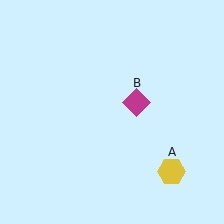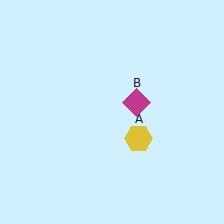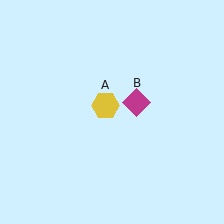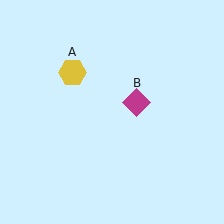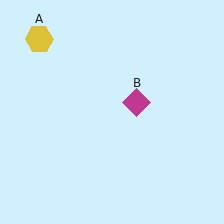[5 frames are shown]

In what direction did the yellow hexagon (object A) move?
The yellow hexagon (object A) moved up and to the left.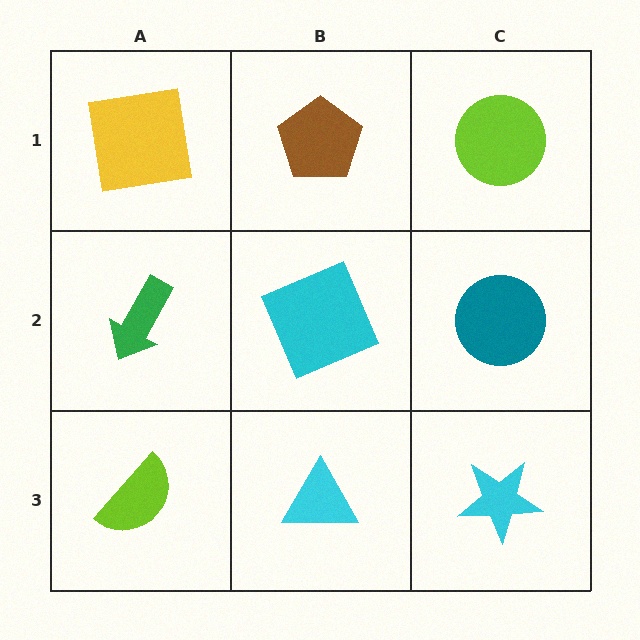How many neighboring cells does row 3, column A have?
2.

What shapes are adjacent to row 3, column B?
A cyan square (row 2, column B), a lime semicircle (row 3, column A), a cyan star (row 3, column C).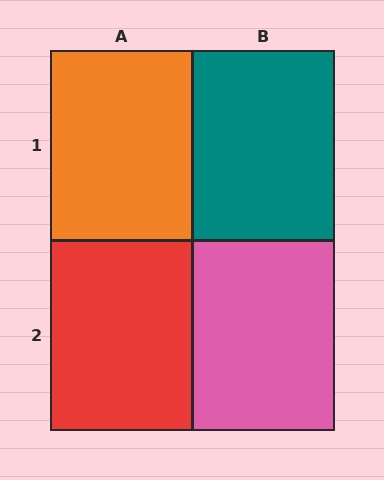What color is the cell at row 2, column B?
Pink.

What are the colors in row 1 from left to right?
Orange, teal.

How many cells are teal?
1 cell is teal.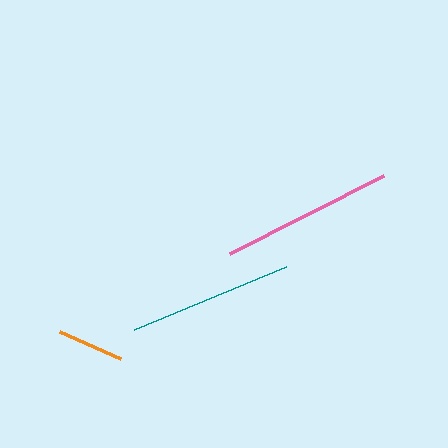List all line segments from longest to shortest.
From longest to shortest: pink, teal, orange.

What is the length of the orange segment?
The orange segment is approximately 67 pixels long.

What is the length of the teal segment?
The teal segment is approximately 164 pixels long.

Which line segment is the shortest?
The orange line is the shortest at approximately 67 pixels.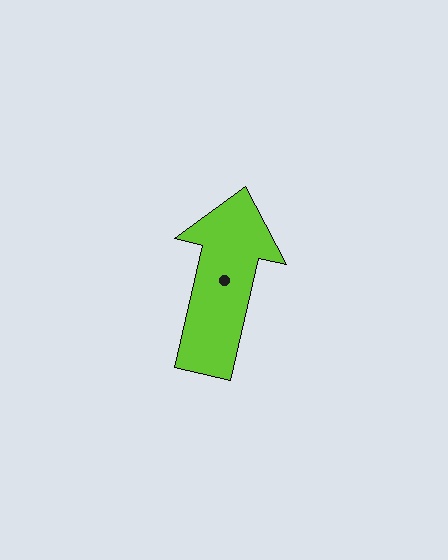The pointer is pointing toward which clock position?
Roughly 12 o'clock.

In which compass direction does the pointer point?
North.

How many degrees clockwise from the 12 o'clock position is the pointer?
Approximately 13 degrees.